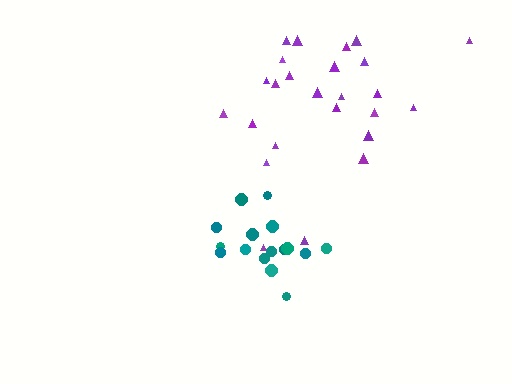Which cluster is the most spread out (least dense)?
Purple.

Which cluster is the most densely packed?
Teal.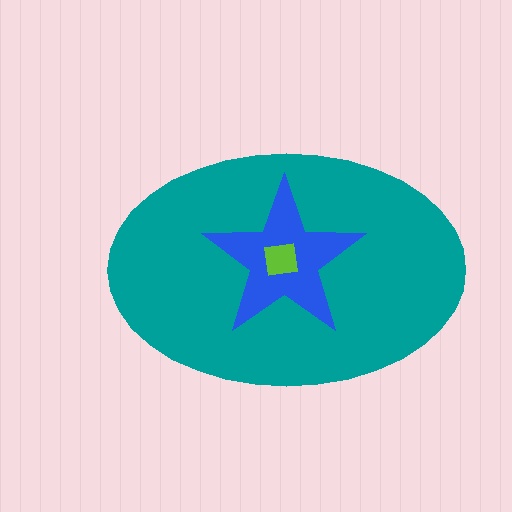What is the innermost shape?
The lime square.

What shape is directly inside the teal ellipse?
The blue star.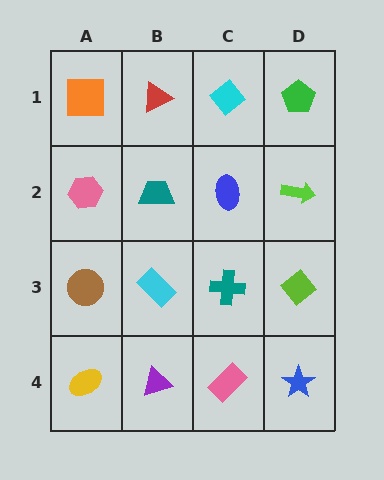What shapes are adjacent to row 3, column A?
A pink hexagon (row 2, column A), a yellow ellipse (row 4, column A), a cyan rectangle (row 3, column B).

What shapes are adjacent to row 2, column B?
A red triangle (row 1, column B), a cyan rectangle (row 3, column B), a pink hexagon (row 2, column A), a blue ellipse (row 2, column C).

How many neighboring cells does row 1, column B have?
3.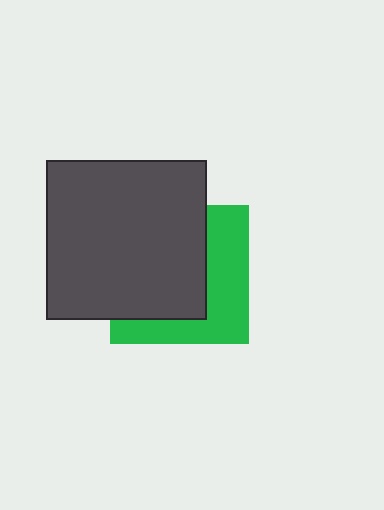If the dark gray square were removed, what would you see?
You would see the complete green square.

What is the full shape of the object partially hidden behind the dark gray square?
The partially hidden object is a green square.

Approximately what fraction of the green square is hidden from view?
Roughly 58% of the green square is hidden behind the dark gray square.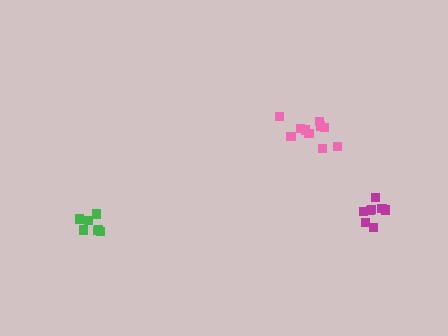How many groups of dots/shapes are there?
There are 3 groups.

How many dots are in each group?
Group 1: 8 dots, Group 2: 10 dots, Group 3: 7 dots (25 total).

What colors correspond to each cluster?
The clusters are colored: magenta, pink, green.